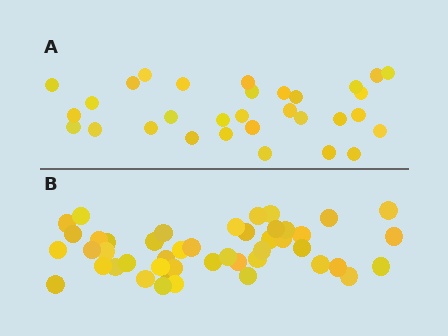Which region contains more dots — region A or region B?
Region B (the bottom region) has more dots.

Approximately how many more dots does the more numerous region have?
Region B has approximately 15 more dots than region A.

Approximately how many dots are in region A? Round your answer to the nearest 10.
About 30 dots. (The exact count is 31, which rounds to 30.)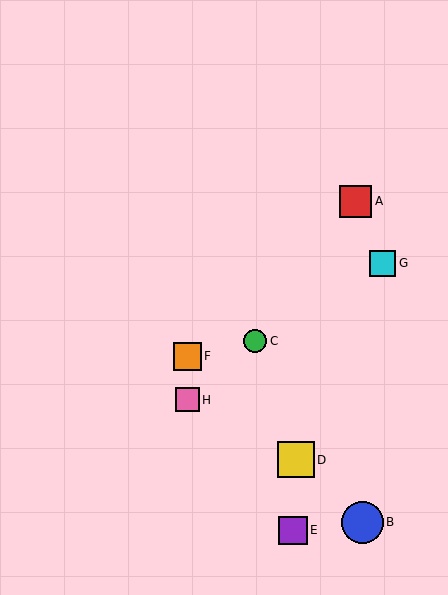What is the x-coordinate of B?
Object B is at x≈362.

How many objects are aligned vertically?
2 objects (F, H) are aligned vertically.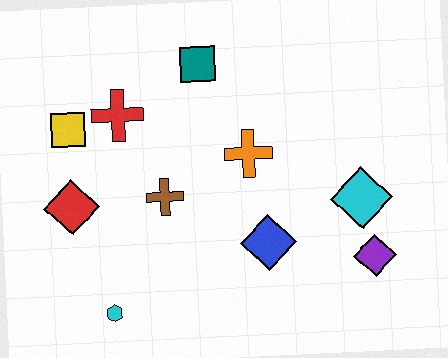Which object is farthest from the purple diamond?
The yellow square is farthest from the purple diamond.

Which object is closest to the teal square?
The red cross is closest to the teal square.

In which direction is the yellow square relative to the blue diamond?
The yellow square is to the left of the blue diamond.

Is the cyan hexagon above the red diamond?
No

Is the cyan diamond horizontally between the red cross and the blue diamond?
No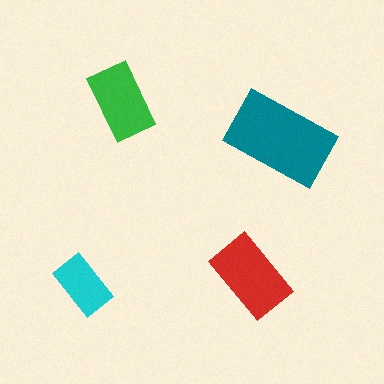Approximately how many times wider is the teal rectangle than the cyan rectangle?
About 2 times wider.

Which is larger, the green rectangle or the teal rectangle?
The teal one.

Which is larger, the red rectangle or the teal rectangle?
The teal one.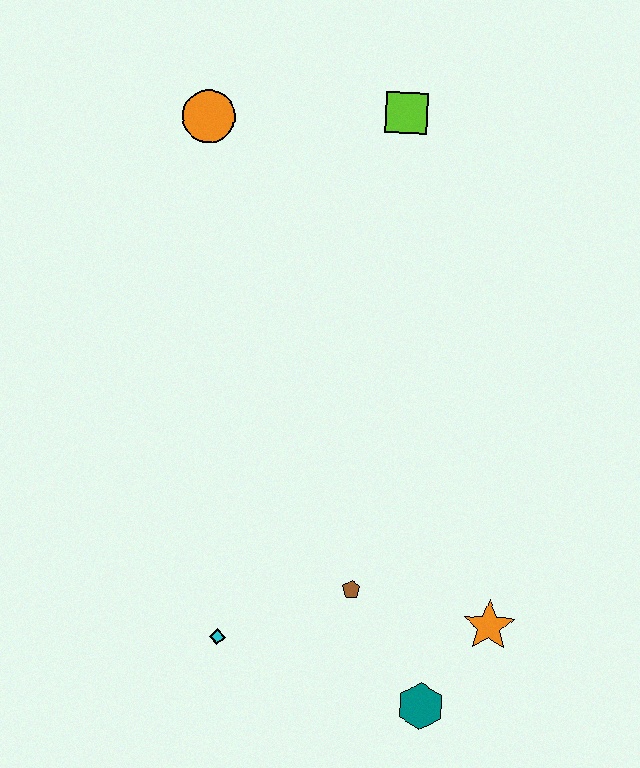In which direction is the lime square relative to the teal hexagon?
The lime square is above the teal hexagon.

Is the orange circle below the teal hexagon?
No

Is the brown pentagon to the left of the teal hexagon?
Yes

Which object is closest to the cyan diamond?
The brown pentagon is closest to the cyan diamond.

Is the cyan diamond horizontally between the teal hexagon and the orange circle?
Yes